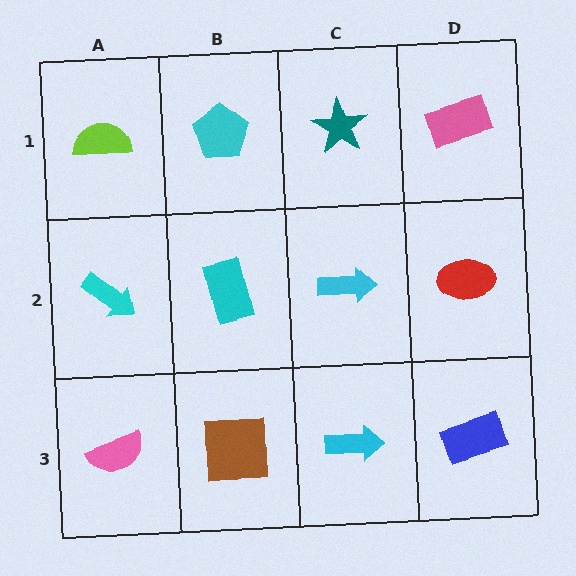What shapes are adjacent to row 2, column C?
A teal star (row 1, column C), a cyan arrow (row 3, column C), a cyan rectangle (row 2, column B), a red ellipse (row 2, column D).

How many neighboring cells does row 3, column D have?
2.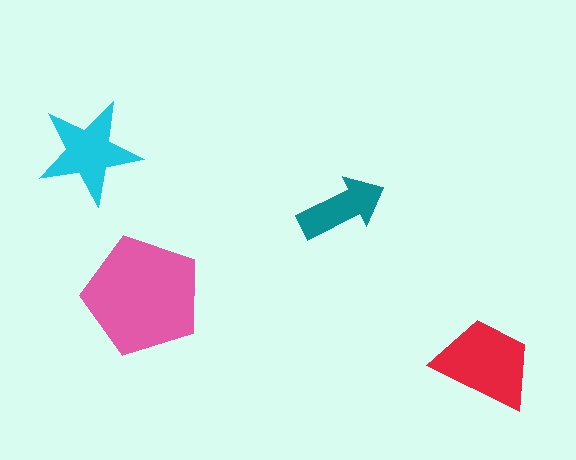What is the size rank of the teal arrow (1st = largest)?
4th.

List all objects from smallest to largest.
The teal arrow, the cyan star, the red trapezoid, the pink pentagon.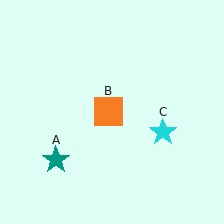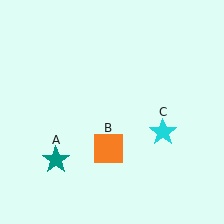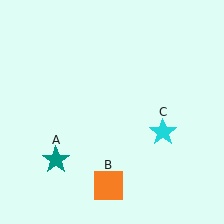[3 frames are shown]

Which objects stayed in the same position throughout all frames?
Teal star (object A) and cyan star (object C) remained stationary.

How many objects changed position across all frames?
1 object changed position: orange square (object B).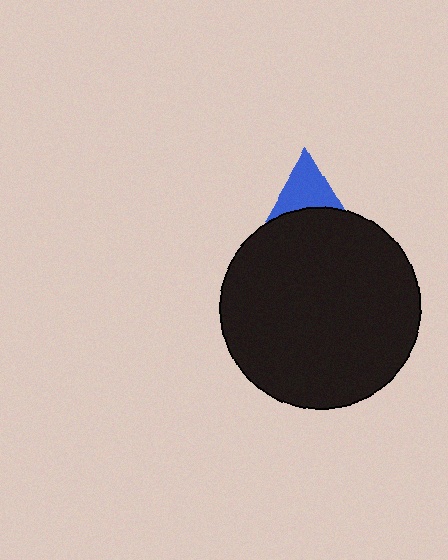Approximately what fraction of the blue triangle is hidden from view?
Roughly 68% of the blue triangle is hidden behind the black circle.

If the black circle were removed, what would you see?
You would see the complete blue triangle.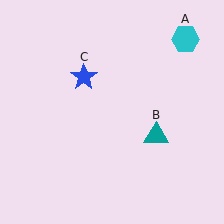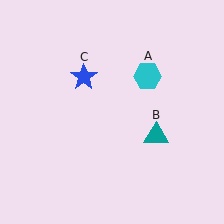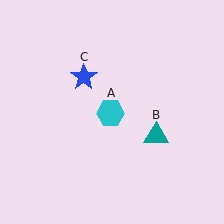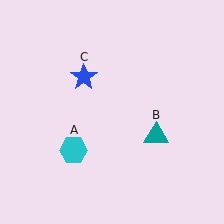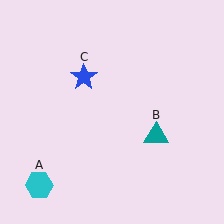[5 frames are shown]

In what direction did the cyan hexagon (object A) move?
The cyan hexagon (object A) moved down and to the left.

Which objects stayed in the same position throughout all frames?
Teal triangle (object B) and blue star (object C) remained stationary.